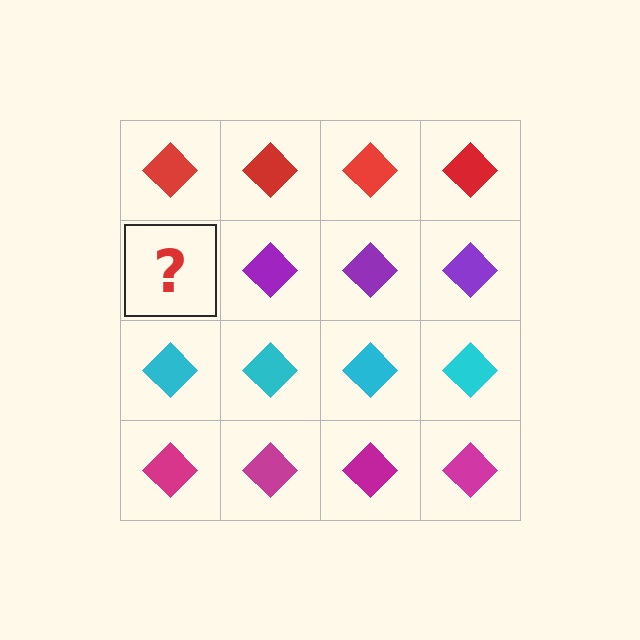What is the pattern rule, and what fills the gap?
The rule is that each row has a consistent color. The gap should be filled with a purple diamond.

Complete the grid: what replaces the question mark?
The question mark should be replaced with a purple diamond.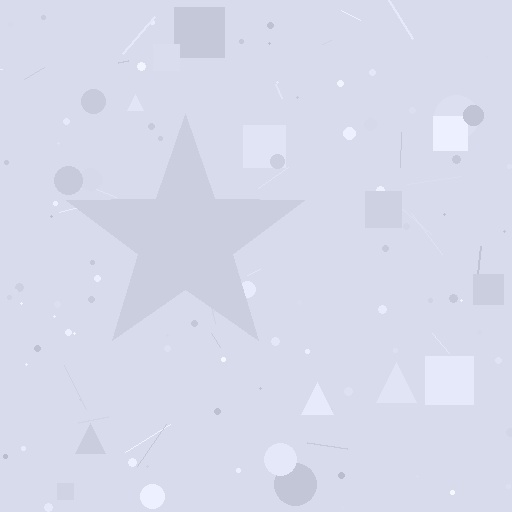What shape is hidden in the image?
A star is hidden in the image.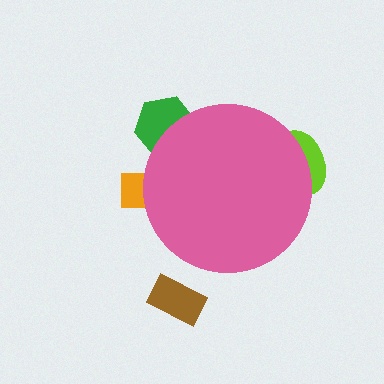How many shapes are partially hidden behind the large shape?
3 shapes are partially hidden.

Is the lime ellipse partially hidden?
Yes, the lime ellipse is partially hidden behind the pink circle.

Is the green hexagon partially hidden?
Yes, the green hexagon is partially hidden behind the pink circle.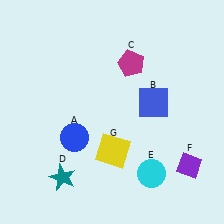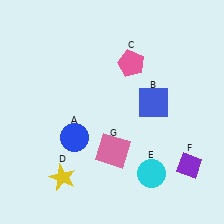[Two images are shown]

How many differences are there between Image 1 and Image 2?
There are 3 differences between the two images.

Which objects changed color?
C changed from magenta to pink. D changed from teal to yellow. G changed from yellow to pink.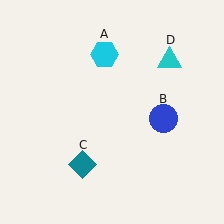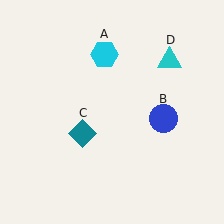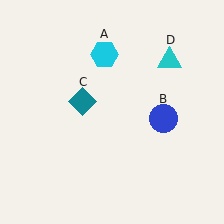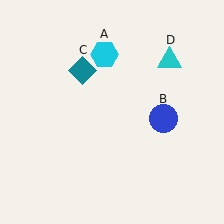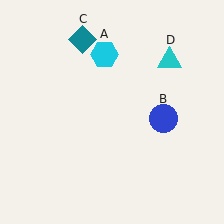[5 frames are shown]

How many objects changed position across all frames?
1 object changed position: teal diamond (object C).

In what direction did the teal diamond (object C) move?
The teal diamond (object C) moved up.